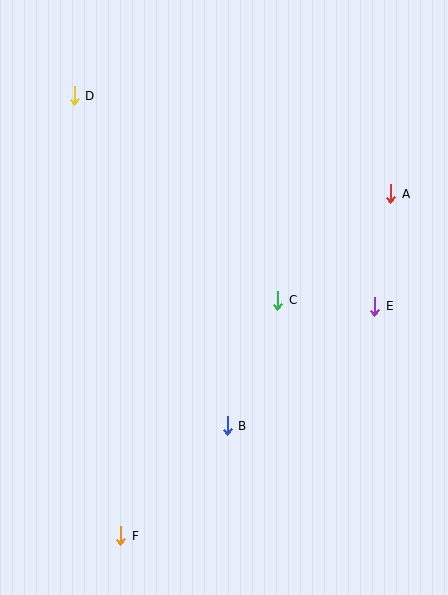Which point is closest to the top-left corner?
Point D is closest to the top-left corner.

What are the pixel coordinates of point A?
Point A is at (391, 194).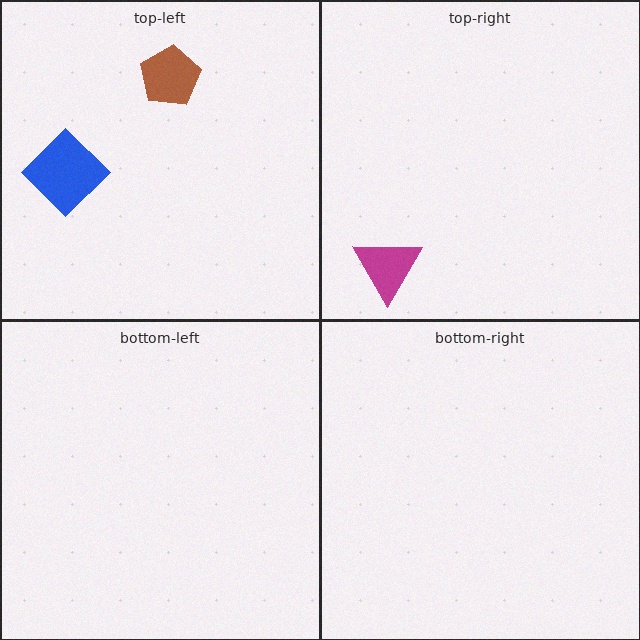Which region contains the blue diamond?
The top-left region.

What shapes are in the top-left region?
The brown pentagon, the blue diamond.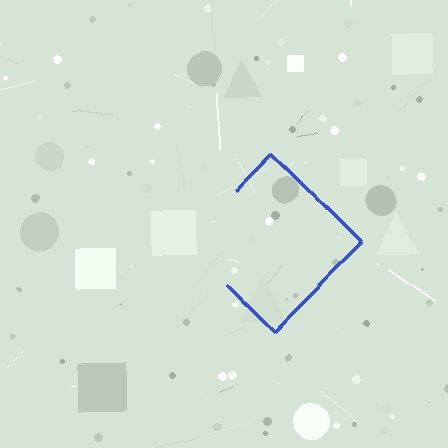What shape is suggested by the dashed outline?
The dashed outline suggests a diamond.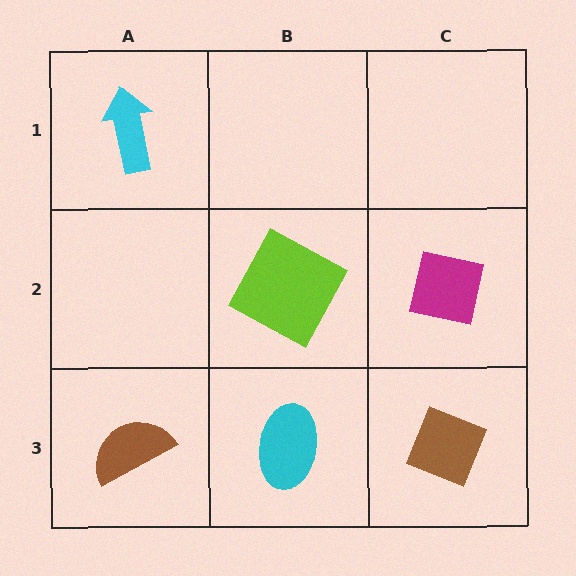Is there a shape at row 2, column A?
No, that cell is empty.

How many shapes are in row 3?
3 shapes.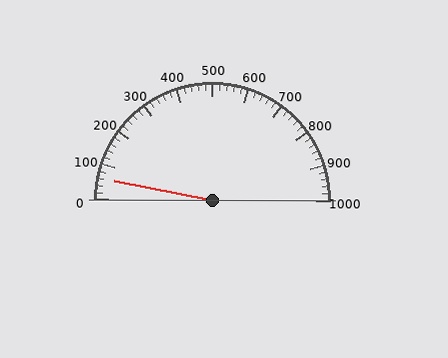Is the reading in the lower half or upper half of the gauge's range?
The reading is in the lower half of the range (0 to 1000).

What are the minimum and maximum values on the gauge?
The gauge ranges from 0 to 1000.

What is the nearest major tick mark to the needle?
The nearest major tick mark is 100.